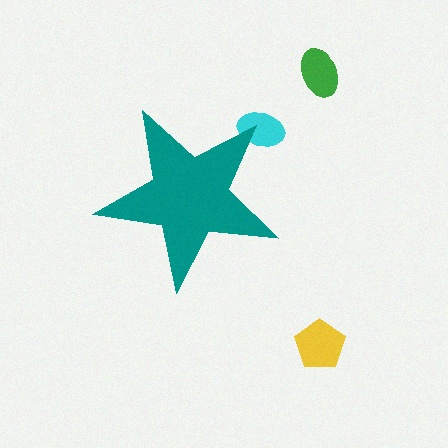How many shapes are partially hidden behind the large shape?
1 shape is partially hidden.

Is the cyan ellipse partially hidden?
Yes, the cyan ellipse is partially hidden behind the teal star.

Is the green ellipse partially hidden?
No, the green ellipse is fully visible.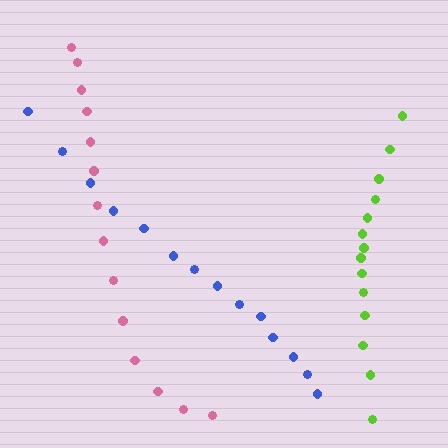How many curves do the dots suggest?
There are 3 distinct paths.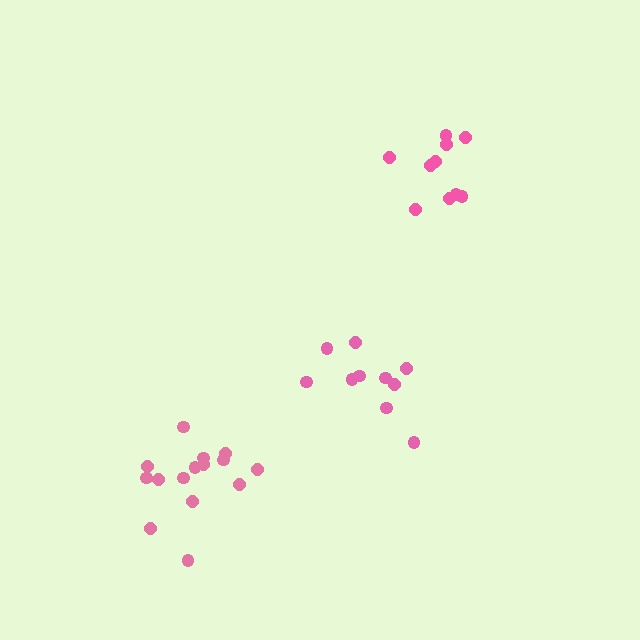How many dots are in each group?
Group 1: 10 dots, Group 2: 10 dots, Group 3: 15 dots (35 total).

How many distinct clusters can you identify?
There are 3 distinct clusters.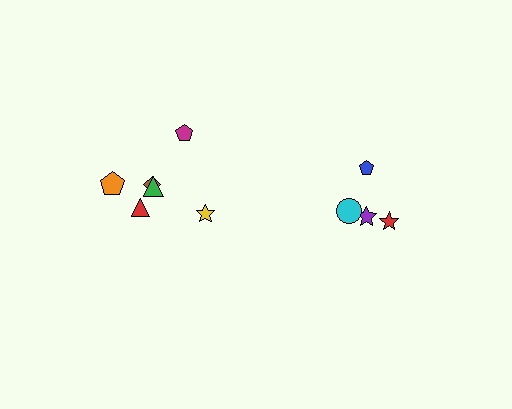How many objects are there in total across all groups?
There are 10 objects.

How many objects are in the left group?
There are 6 objects.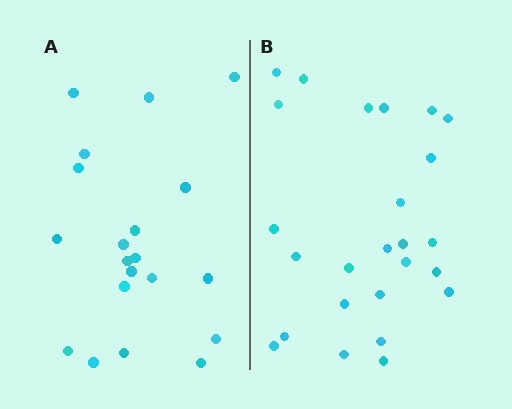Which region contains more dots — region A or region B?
Region B (the right region) has more dots.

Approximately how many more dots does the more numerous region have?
Region B has about 5 more dots than region A.